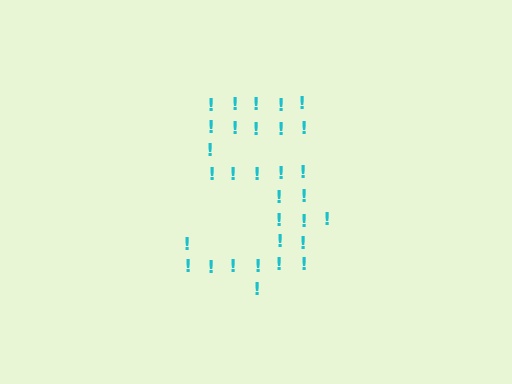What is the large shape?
The large shape is the digit 5.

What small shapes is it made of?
It is made of small exclamation marks.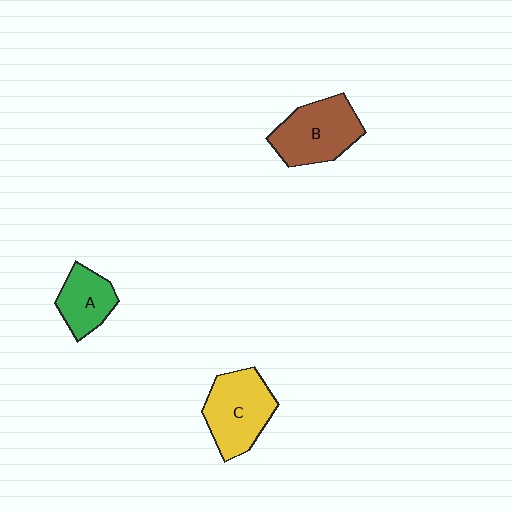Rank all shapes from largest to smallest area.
From largest to smallest: C (yellow), B (brown), A (green).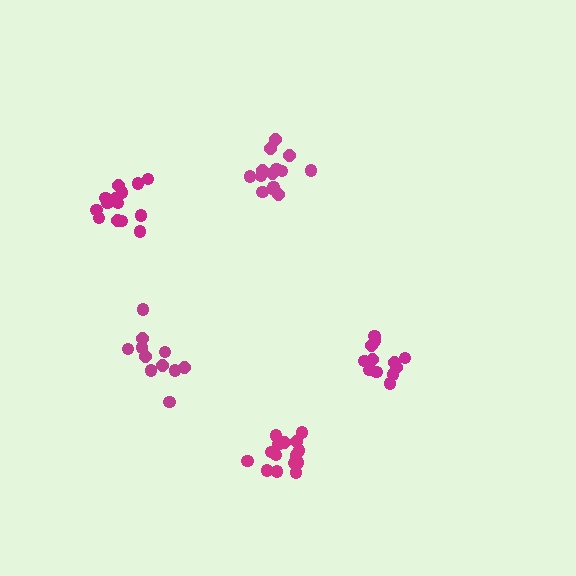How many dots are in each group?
Group 1: 11 dots, Group 2: 14 dots, Group 3: 14 dots, Group 4: 16 dots, Group 5: 12 dots (67 total).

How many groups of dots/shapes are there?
There are 5 groups.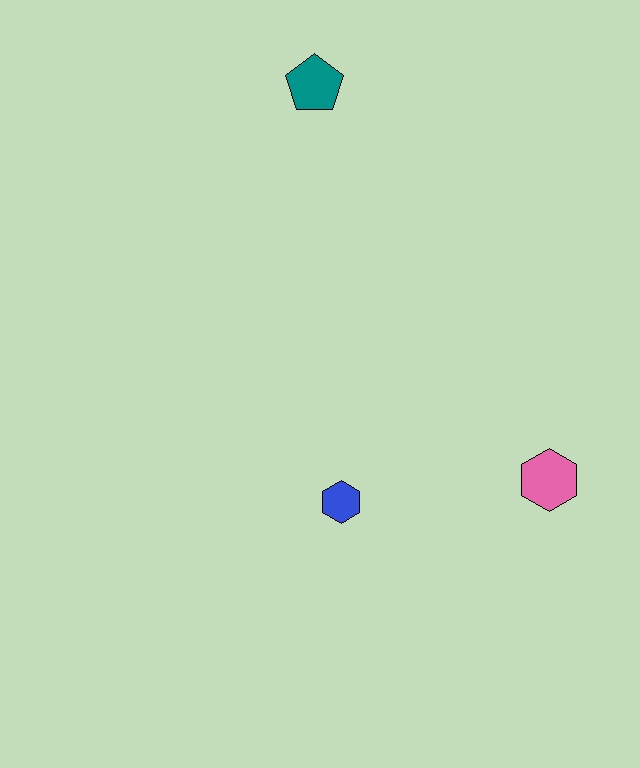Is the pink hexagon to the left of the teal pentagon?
No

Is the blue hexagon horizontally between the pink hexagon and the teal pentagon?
Yes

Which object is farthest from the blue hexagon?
The teal pentagon is farthest from the blue hexagon.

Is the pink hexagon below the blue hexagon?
No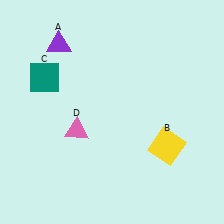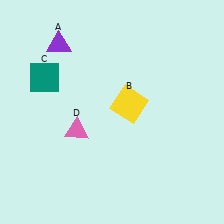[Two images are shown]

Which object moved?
The yellow square (B) moved up.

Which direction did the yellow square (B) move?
The yellow square (B) moved up.